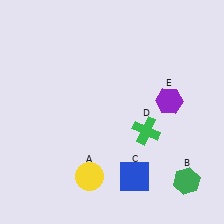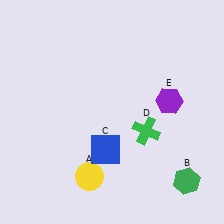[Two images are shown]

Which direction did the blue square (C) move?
The blue square (C) moved left.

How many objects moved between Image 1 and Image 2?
1 object moved between the two images.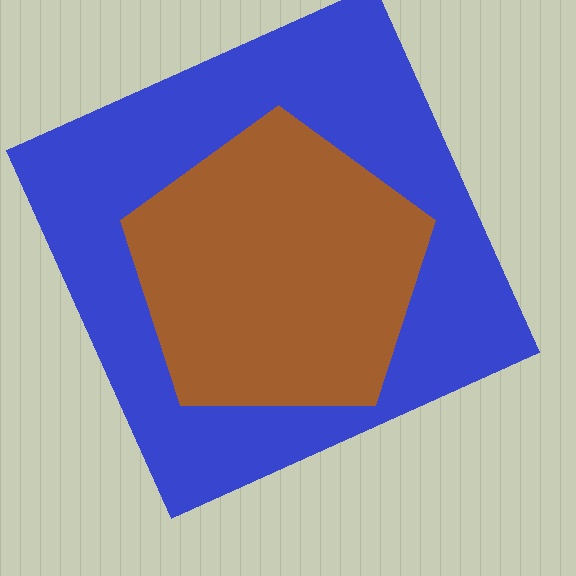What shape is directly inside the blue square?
The brown pentagon.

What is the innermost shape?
The brown pentagon.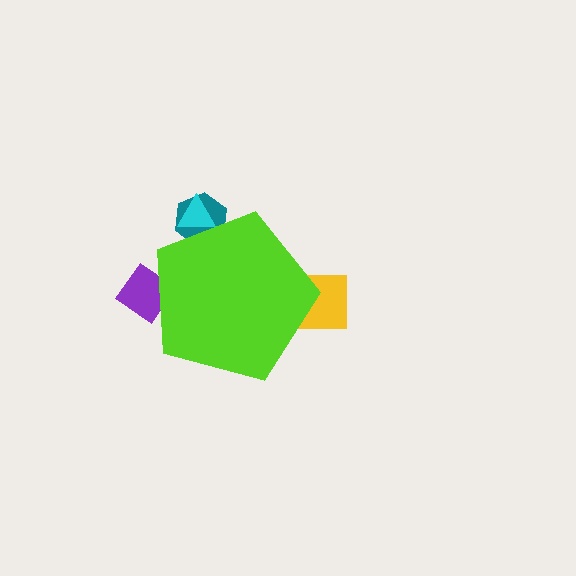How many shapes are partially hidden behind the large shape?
4 shapes are partially hidden.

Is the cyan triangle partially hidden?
Yes, the cyan triangle is partially hidden behind the lime pentagon.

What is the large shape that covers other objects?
A lime pentagon.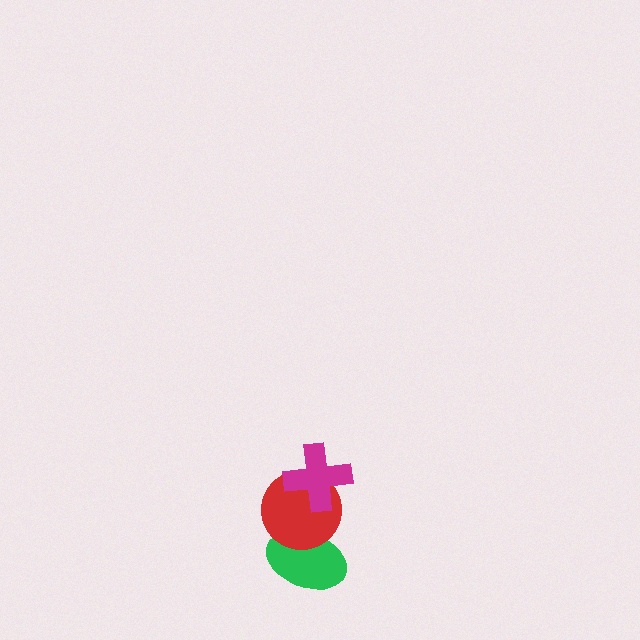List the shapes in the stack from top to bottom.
From top to bottom: the magenta cross, the red circle, the green ellipse.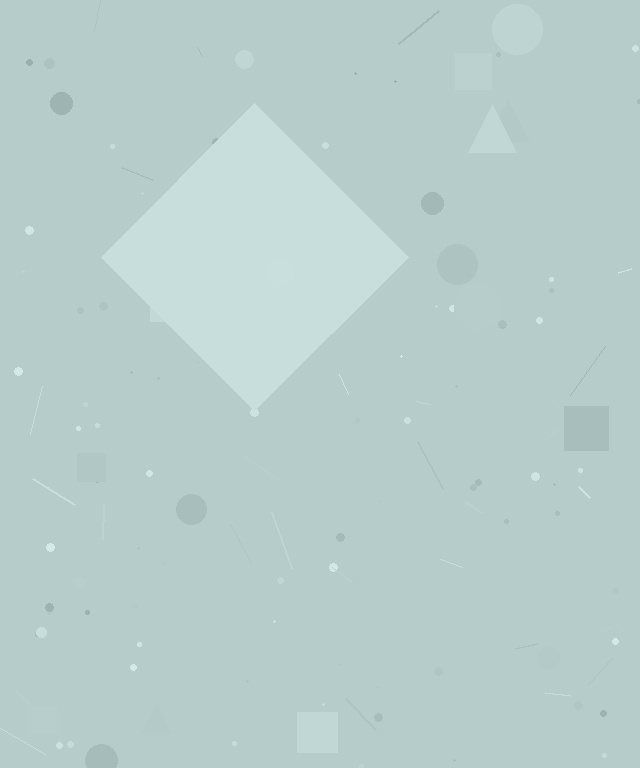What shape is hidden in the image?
A diamond is hidden in the image.